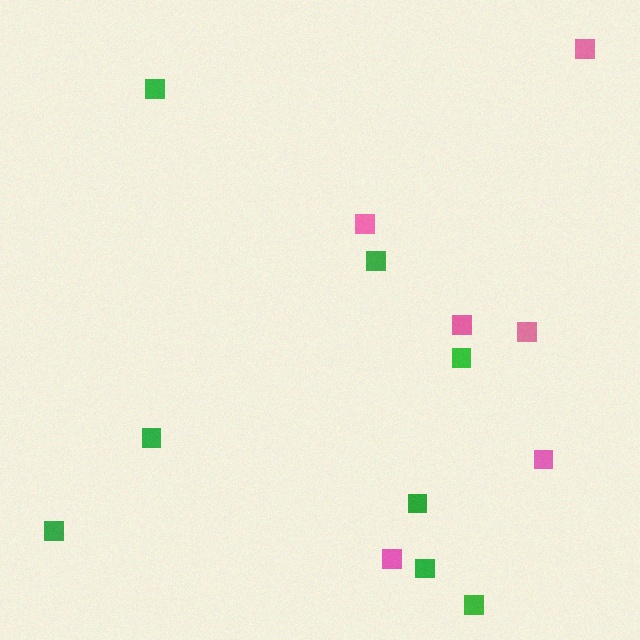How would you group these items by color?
There are 2 groups: one group of pink squares (6) and one group of green squares (8).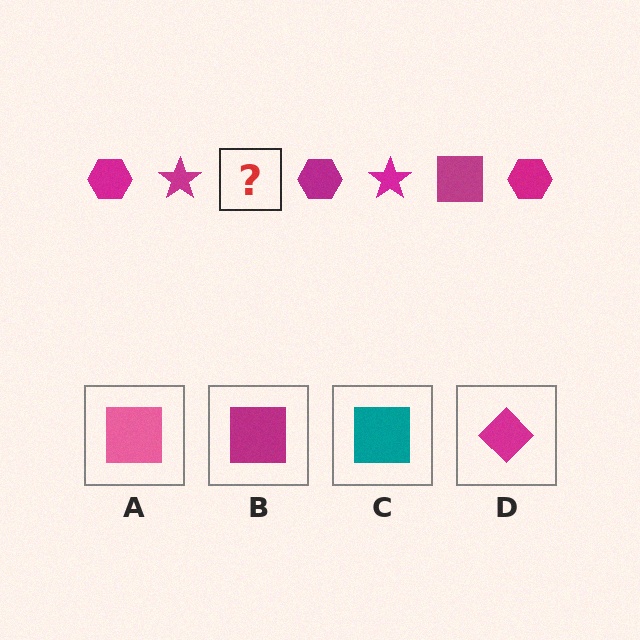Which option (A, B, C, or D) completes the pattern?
B.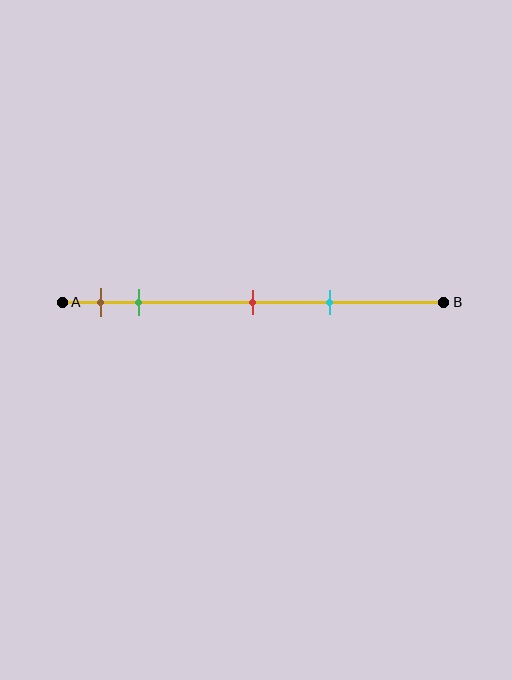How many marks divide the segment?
There are 4 marks dividing the segment.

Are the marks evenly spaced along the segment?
No, the marks are not evenly spaced.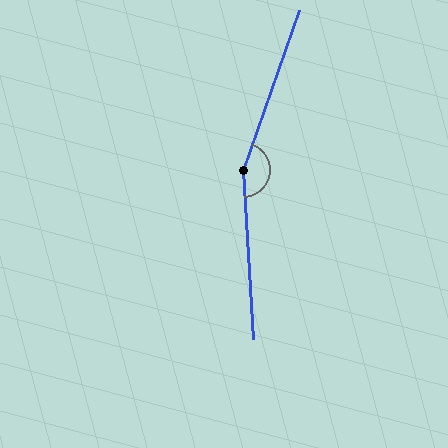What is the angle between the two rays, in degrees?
Approximately 157 degrees.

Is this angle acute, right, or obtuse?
It is obtuse.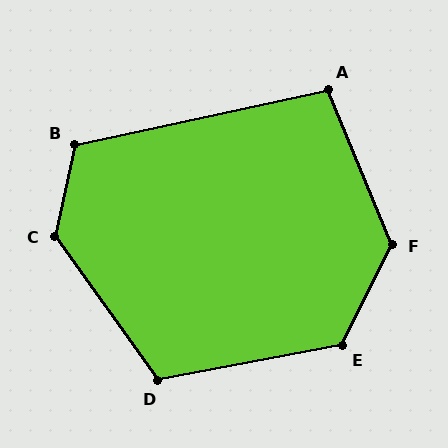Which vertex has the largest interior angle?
C, at approximately 133 degrees.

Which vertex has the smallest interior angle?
A, at approximately 101 degrees.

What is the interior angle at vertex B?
Approximately 114 degrees (obtuse).